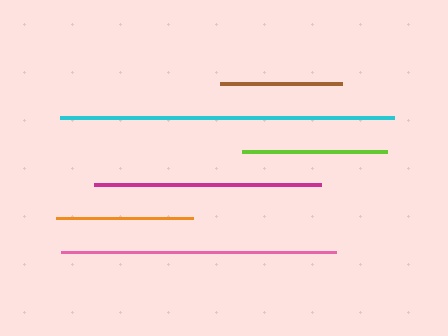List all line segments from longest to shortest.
From longest to shortest: cyan, pink, magenta, lime, orange, brown.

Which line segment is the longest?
The cyan line is the longest at approximately 334 pixels.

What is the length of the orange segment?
The orange segment is approximately 137 pixels long.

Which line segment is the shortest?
The brown line is the shortest at approximately 122 pixels.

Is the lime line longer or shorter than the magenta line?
The magenta line is longer than the lime line.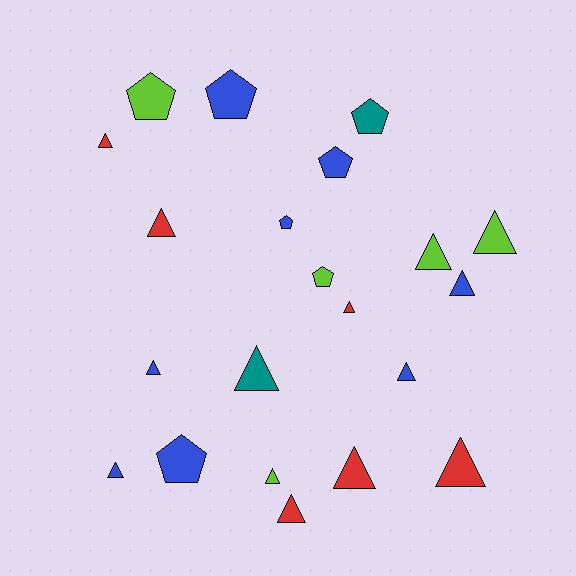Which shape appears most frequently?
Triangle, with 14 objects.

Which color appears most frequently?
Blue, with 8 objects.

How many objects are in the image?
There are 21 objects.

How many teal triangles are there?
There is 1 teal triangle.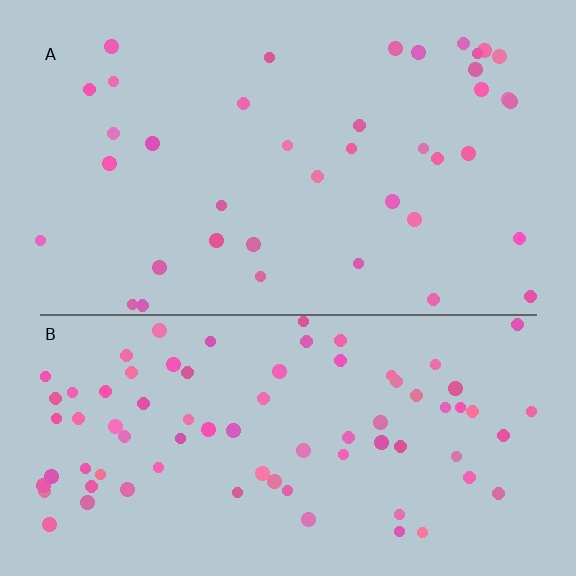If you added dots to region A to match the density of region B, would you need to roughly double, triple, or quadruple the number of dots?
Approximately double.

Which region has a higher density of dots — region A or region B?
B (the bottom).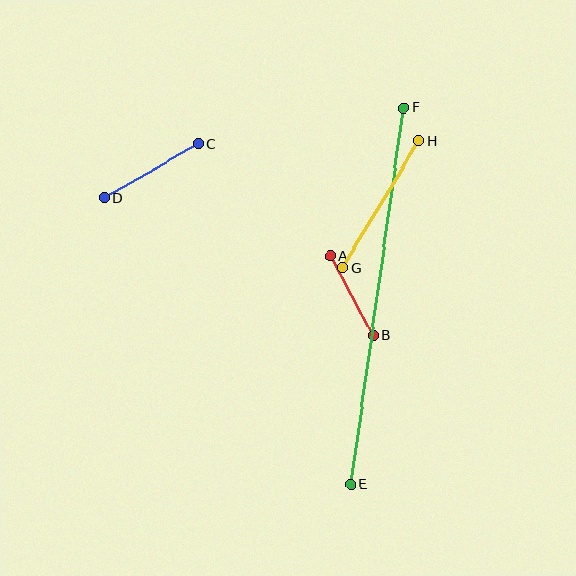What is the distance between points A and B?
The distance is approximately 90 pixels.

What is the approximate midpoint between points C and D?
The midpoint is at approximately (151, 171) pixels.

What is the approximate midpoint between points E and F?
The midpoint is at approximately (377, 296) pixels.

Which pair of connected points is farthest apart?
Points E and F are farthest apart.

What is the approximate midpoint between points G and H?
The midpoint is at approximately (381, 205) pixels.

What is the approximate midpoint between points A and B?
The midpoint is at approximately (351, 296) pixels.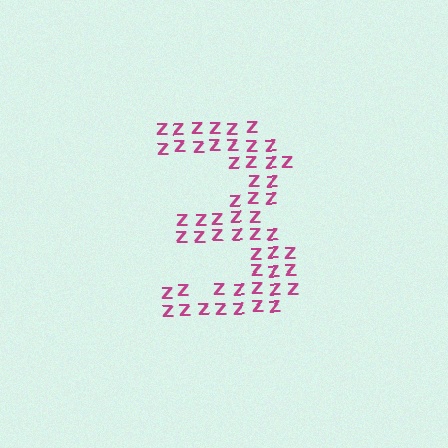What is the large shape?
The large shape is the digit 3.